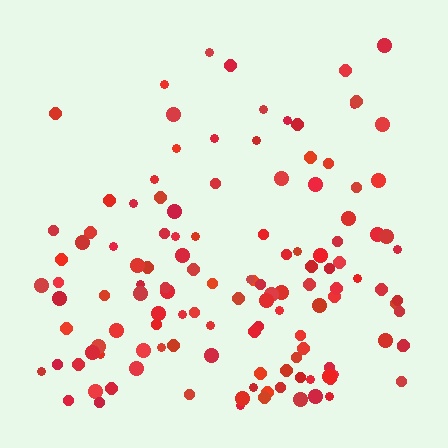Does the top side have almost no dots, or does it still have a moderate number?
Still a moderate number, just noticeably fewer than the bottom.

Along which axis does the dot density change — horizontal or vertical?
Vertical.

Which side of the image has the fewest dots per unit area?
The top.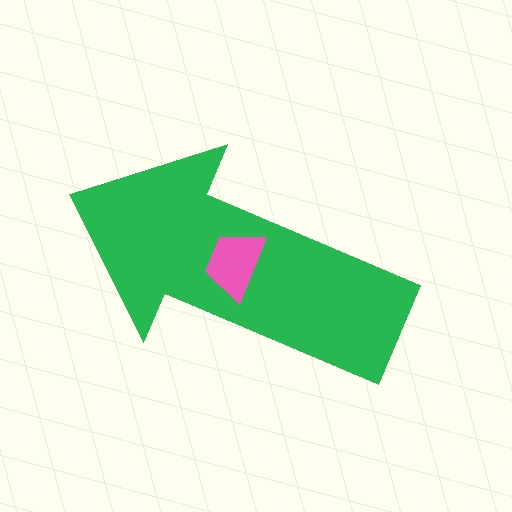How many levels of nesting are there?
2.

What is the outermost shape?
The green arrow.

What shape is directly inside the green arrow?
The pink trapezoid.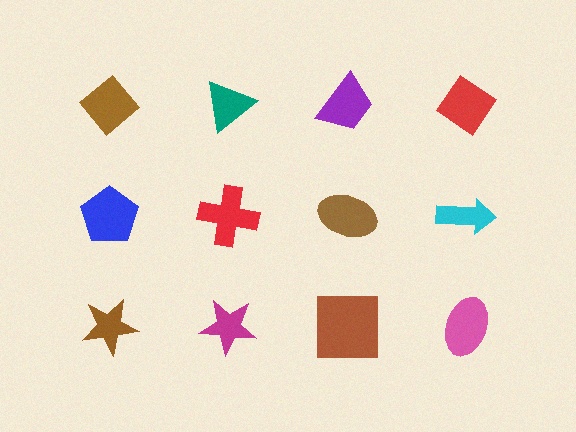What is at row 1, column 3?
A purple trapezoid.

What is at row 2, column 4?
A cyan arrow.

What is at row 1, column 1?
A brown diamond.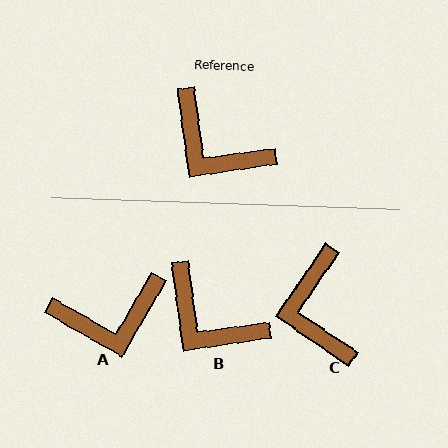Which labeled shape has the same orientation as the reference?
B.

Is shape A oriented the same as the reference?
No, it is off by about 52 degrees.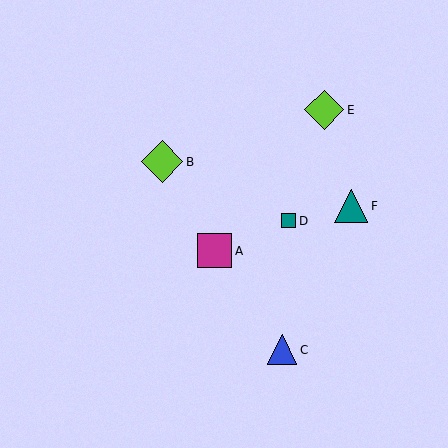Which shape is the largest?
The lime diamond (labeled B) is the largest.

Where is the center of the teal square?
The center of the teal square is at (289, 221).